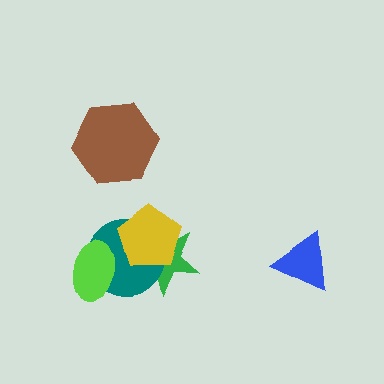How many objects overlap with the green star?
2 objects overlap with the green star.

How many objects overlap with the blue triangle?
0 objects overlap with the blue triangle.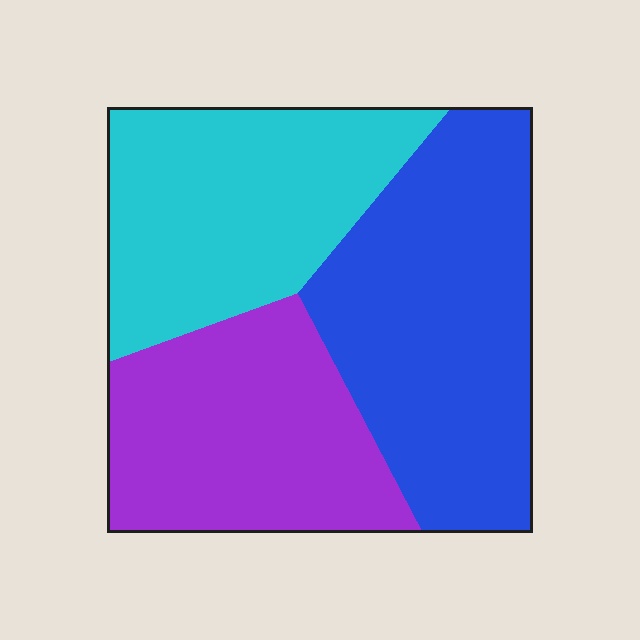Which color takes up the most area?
Blue, at roughly 40%.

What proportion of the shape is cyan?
Cyan takes up about one third (1/3) of the shape.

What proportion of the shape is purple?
Purple covers 30% of the shape.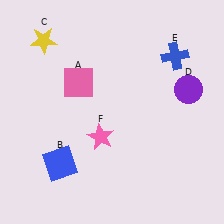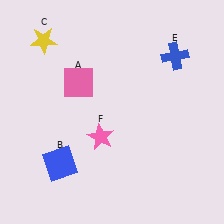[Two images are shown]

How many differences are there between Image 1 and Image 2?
There is 1 difference between the two images.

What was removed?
The purple circle (D) was removed in Image 2.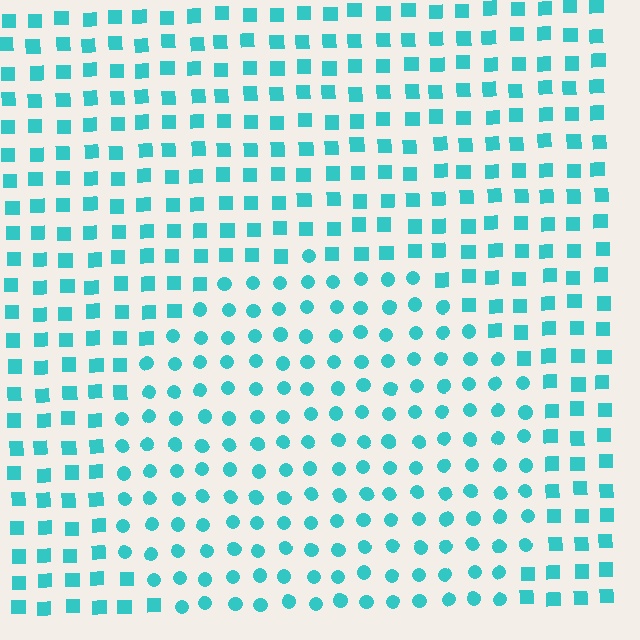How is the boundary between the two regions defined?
The boundary is defined by a change in element shape: circles inside vs. squares outside. All elements share the same color and spacing.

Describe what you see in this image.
The image is filled with small cyan elements arranged in a uniform grid. A circle-shaped region contains circles, while the surrounding area contains squares. The boundary is defined purely by the change in element shape.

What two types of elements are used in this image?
The image uses circles inside the circle region and squares outside it.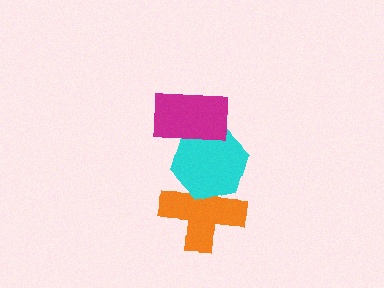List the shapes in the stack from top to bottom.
From top to bottom: the magenta rectangle, the cyan hexagon, the orange cross.